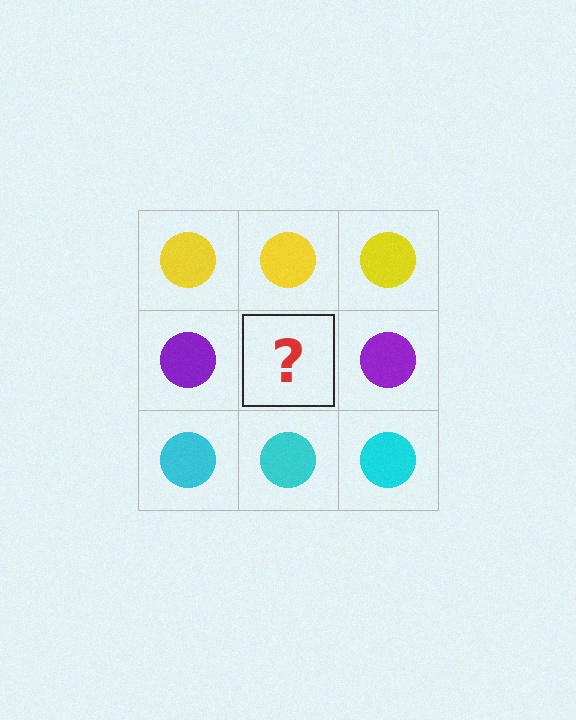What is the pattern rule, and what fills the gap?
The rule is that each row has a consistent color. The gap should be filled with a purple circle.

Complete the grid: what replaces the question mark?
The question mark should be replaced with a purple circle.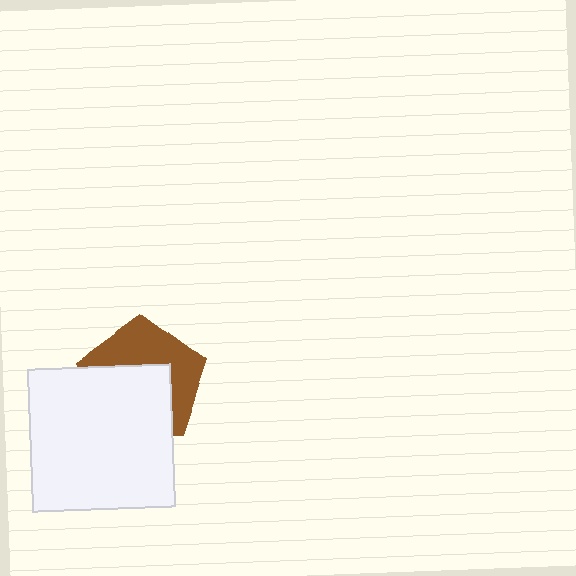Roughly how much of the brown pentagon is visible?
About half of it is visible (roughly 48%).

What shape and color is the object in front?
The object in front is a white square.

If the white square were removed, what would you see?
You would see the complete brown pentagon.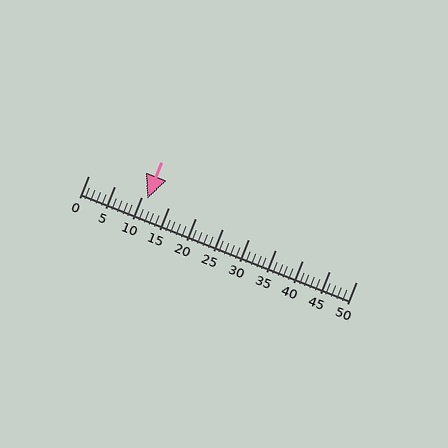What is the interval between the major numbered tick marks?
The major tick marks are spaced 5 units apart.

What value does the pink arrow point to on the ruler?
The pink arrow points to approximately 11.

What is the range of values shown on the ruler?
The ruler shows values from 0 to 50.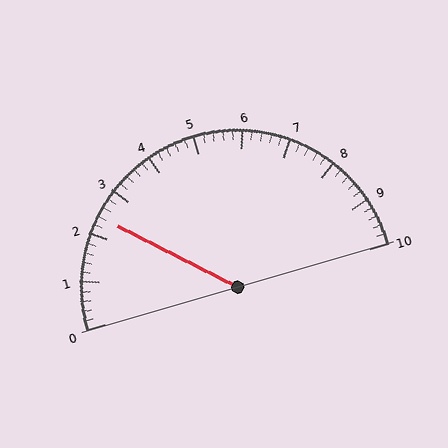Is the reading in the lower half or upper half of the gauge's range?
The reading is in the lower half of the range (0 to 10).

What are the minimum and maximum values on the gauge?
The gauge ranges from 0 to 10.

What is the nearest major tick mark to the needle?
The nearest major tick mark is 2.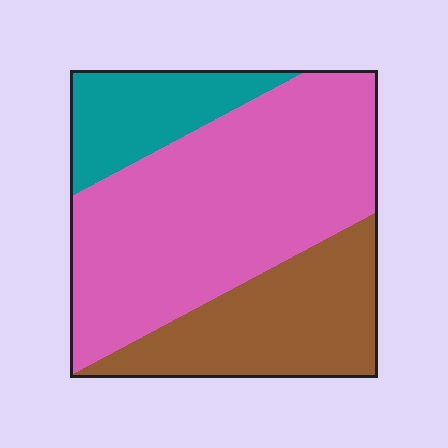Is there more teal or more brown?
Brown.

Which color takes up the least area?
Teal, at roughly 15%.